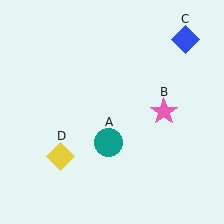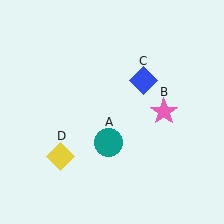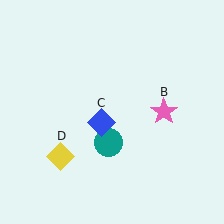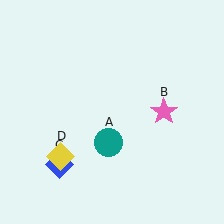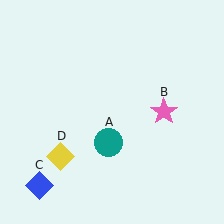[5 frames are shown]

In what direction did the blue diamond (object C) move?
The blue diamond (object C) moved down and to the left.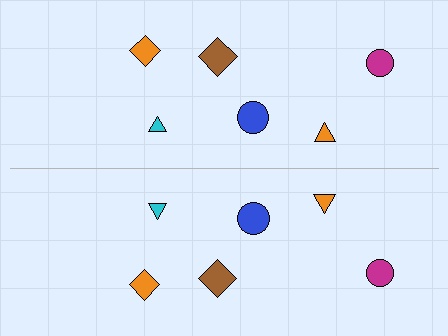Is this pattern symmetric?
Yes, this pattern has bilateral (reflection) symmetry.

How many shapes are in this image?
There are 12 shapes in this image.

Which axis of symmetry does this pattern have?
The pattern has a horizontal axis of symmetry running through the center of the image.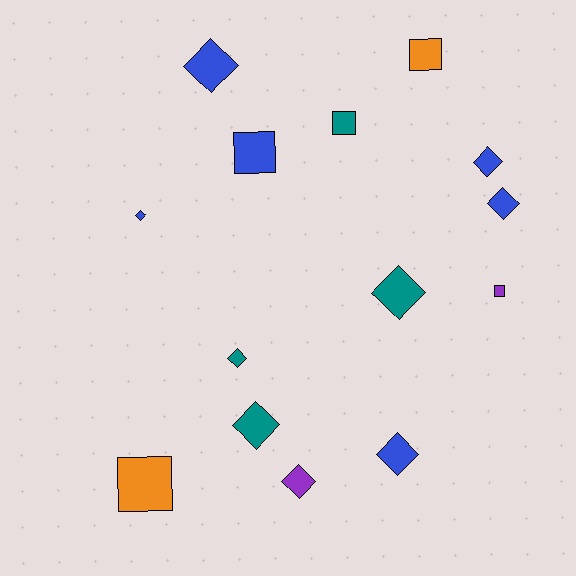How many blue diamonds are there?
There are 5 blue diamonds.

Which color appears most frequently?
Blue, with 6 objects.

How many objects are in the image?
There are 14 objects.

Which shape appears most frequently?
Diamond, with 9 objects.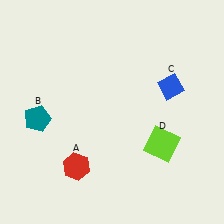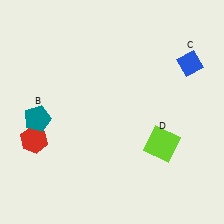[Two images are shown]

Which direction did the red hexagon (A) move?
The red hexagon (A) moved left.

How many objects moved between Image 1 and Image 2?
2 objects moved between the two images.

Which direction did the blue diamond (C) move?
The blue diamond (C) moved up.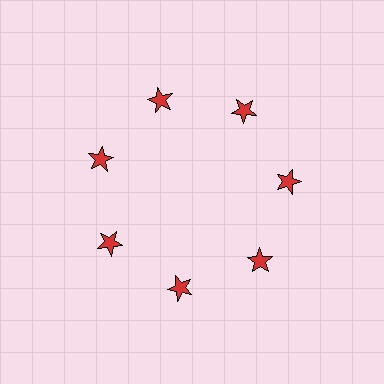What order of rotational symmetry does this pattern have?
This pattern has 7-fold rotational symmetry.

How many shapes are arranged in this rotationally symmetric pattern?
There are 7 shapes, arranged in 7 groups of 1.